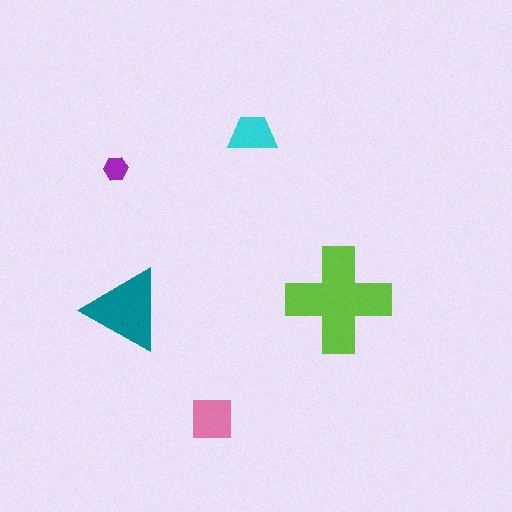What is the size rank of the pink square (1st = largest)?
3rd.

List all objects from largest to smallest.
The lime cross, the teal triangle, the pink square, the cyan trapezoid, the purple hexagon.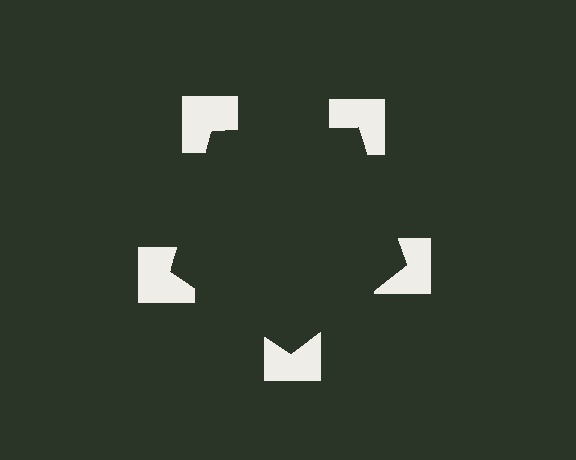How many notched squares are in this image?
There are 5 — one at each vertex of the illusory pentagon.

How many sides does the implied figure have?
5 sides.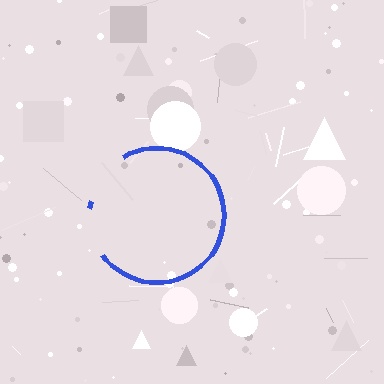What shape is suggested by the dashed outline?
The dashed outline suggests a circle.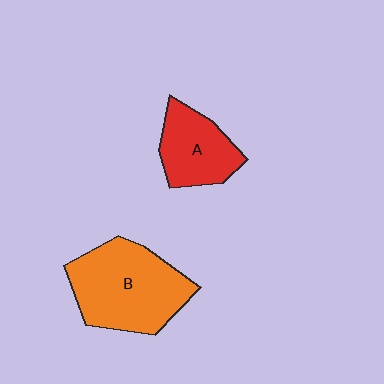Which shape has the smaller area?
Shape A (red).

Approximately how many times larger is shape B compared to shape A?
Approximately 1.7 times.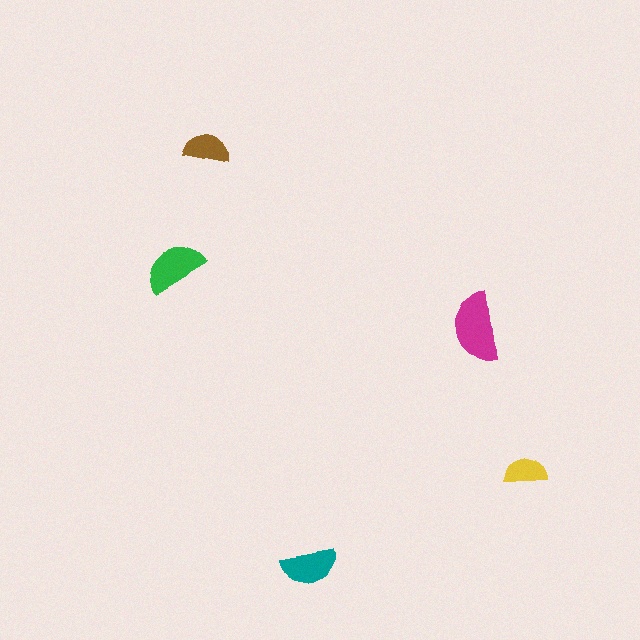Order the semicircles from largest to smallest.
the magenta one, the green one, the teal one, the brown one, the yellow one.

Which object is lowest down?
The teal semicircle is bottommost.